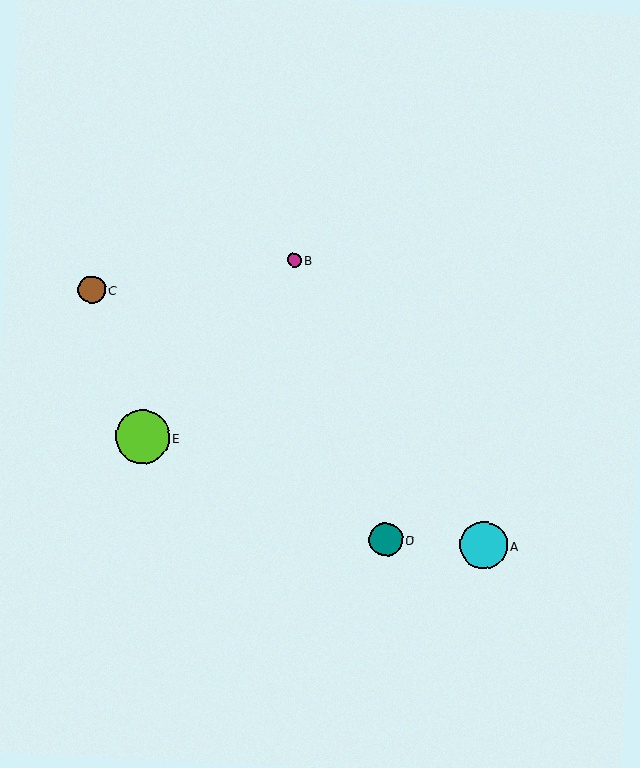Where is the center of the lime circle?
The center of the lime circle is at (143, 437).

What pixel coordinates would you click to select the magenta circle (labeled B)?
Click at (294, 260) to select the magenta circle B.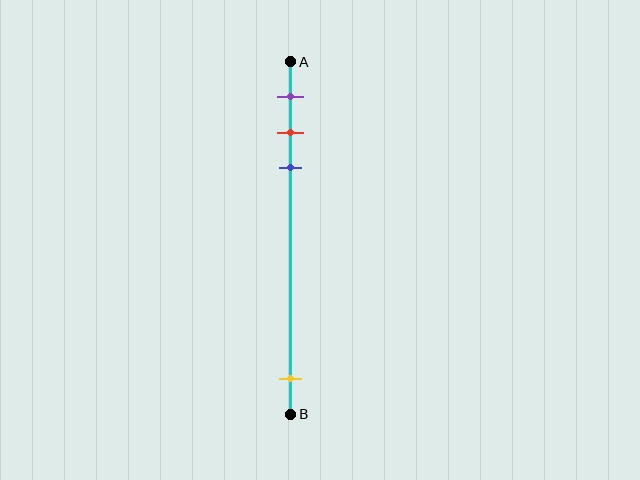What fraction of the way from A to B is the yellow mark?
The yellow mark is approximately 90% (0.9) of the way from A to B.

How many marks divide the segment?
There are 4 marks dividing the segment.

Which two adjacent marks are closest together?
The red and blue marks are the closest adjacent pair.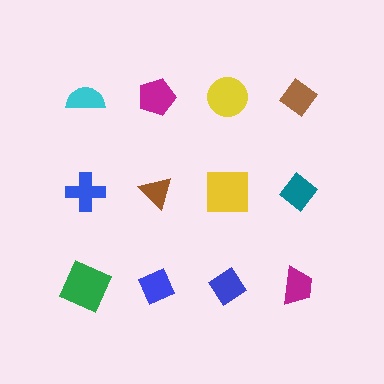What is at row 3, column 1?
A green square.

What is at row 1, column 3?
A yellow circle.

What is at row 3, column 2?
A blue diamond.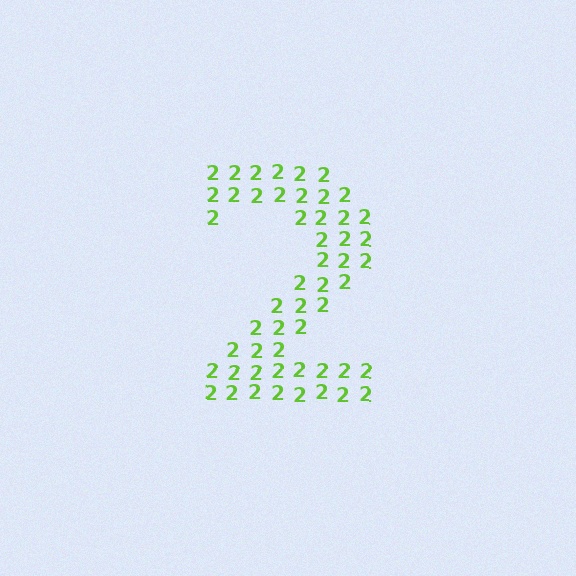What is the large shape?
The large shape is the digit 2.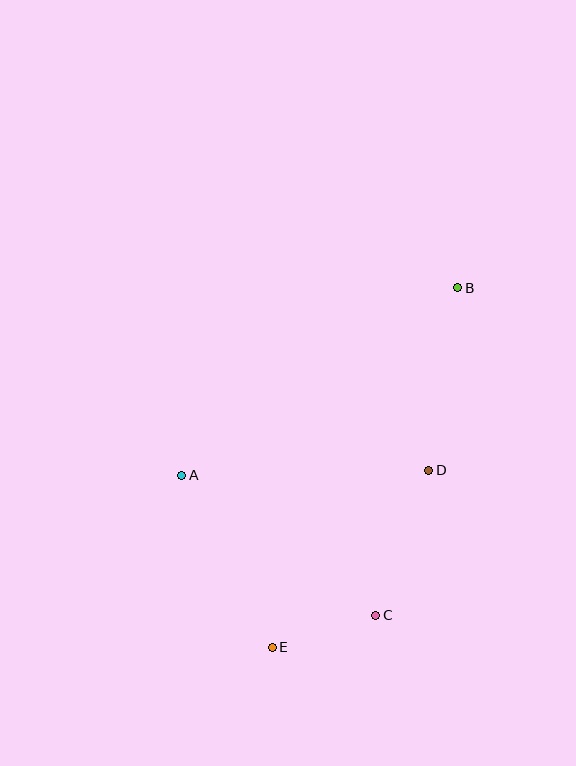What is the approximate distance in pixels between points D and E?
The distance between D and E is approximately 236 pixels.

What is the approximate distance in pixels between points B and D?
The distance between B and D is approximately 184 pixels.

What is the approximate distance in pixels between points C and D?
The distance between C and D is approximately 154 pixels.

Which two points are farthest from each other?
Points B and E are farthest from each other.